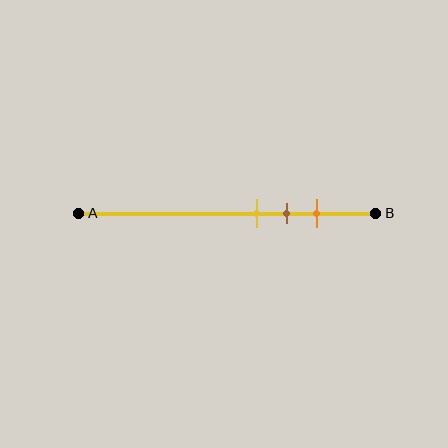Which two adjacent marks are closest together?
The yellow and brown marks are the closest adjacent pair.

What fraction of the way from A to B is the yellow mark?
The yellow mark is approximately 60% (0.6) of the way from A to B.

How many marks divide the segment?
There are 3 marks dividing the segment.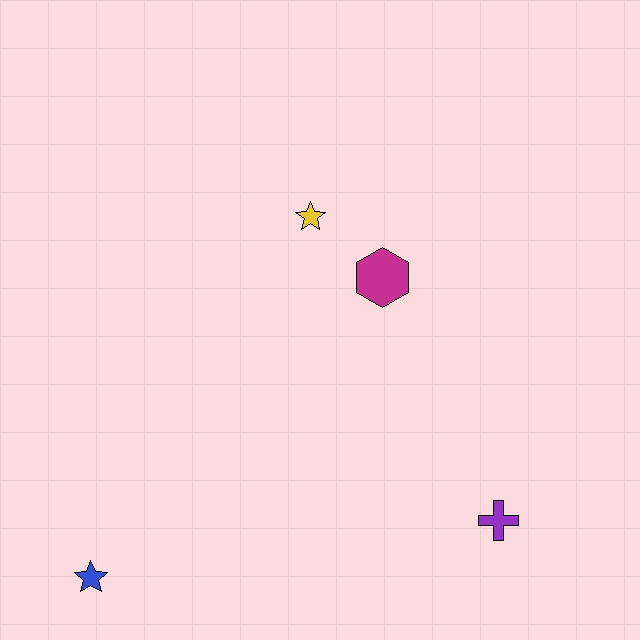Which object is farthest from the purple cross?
The blue star is farthest from the purple cross.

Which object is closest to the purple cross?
The magenta hexagon is closest to the purple cross.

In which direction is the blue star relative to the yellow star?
The blue star is below the yellow star.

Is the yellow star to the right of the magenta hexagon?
No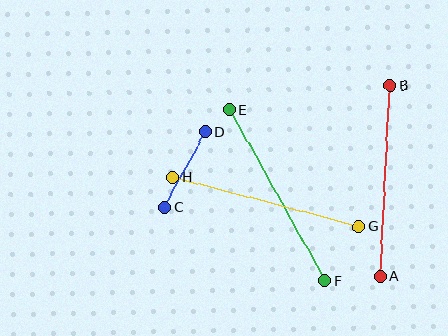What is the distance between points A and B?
The distance is approximately 191 pixels.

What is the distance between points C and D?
The distance is approximately 85 pixels.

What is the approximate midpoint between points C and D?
The midpoint is at approximately (185, 170) pixels.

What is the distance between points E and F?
The distance is approximately 196 pixels.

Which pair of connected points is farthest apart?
Points E and F are farthest apart.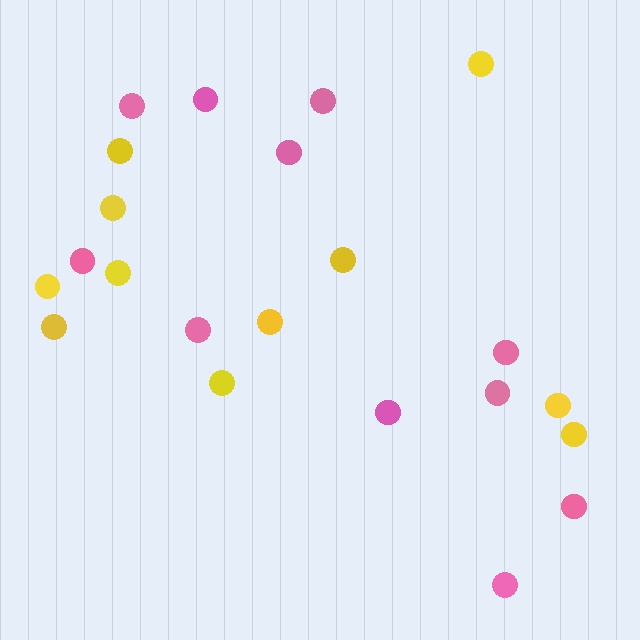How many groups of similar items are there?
There are 2 groups: one group of pink circles (11) and one group of yellow circles (11).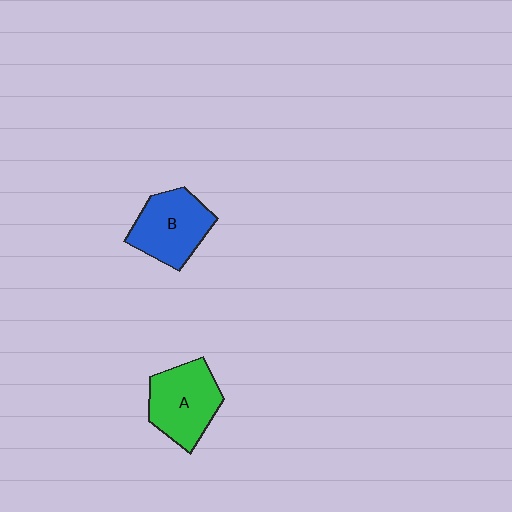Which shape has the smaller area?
Shape B (blue).